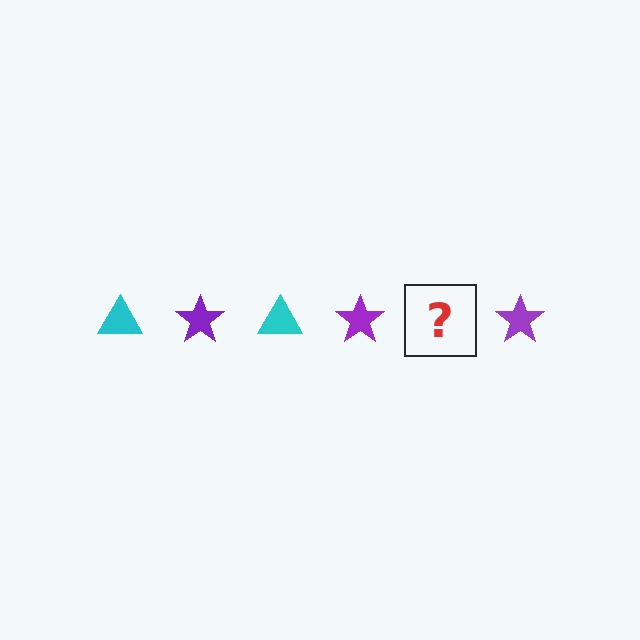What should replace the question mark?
The question mark should be replaced with a cyan triangle.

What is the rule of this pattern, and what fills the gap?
The rule is that the pattern alternates between cyan triangle and purple star. The gap should be filled with a cyan triangle.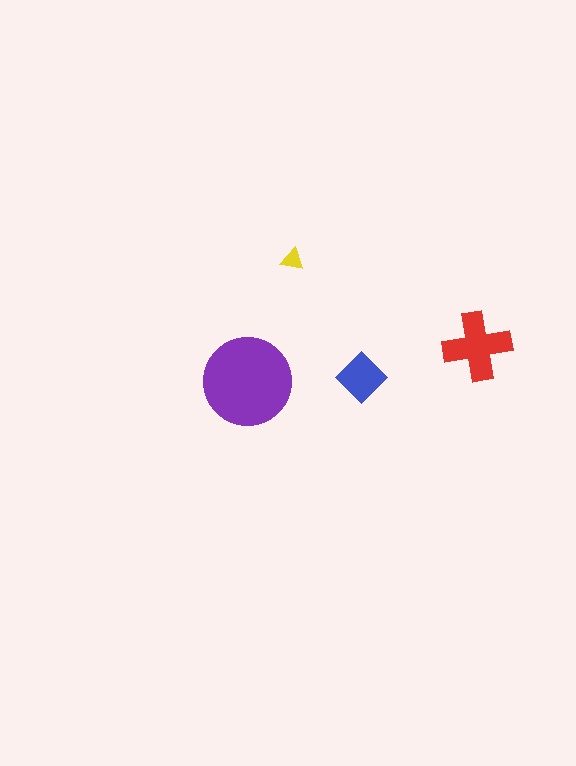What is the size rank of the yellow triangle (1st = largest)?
4th.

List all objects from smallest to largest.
The yellow triangle, the blue diamond, the red cross, the purple circle.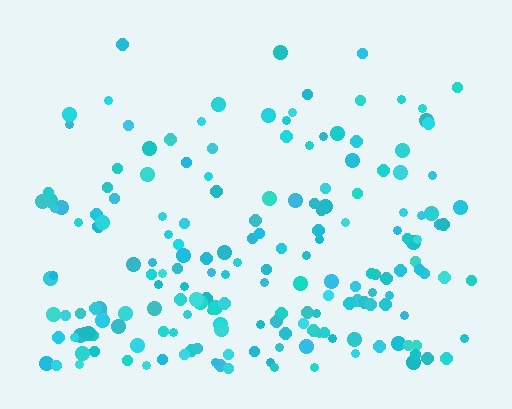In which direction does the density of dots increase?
From top to bottom, with the bottom side densest.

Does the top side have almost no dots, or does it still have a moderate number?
Still a moderate number, just noticeably fewer than the bottom.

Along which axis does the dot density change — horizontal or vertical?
Vertical.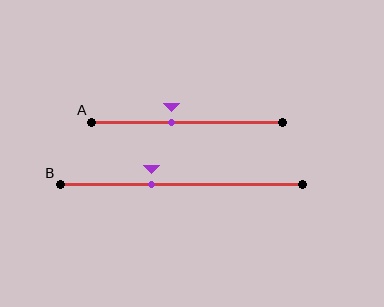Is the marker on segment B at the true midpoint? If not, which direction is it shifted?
No, the marker on segment B is shifted to the left by about 12% of the segment length.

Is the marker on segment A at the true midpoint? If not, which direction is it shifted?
No, the marker on segment A is shifted to the left by about 8% of the segment length.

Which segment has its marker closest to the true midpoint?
Segment A has its marker closest to the true midpoint.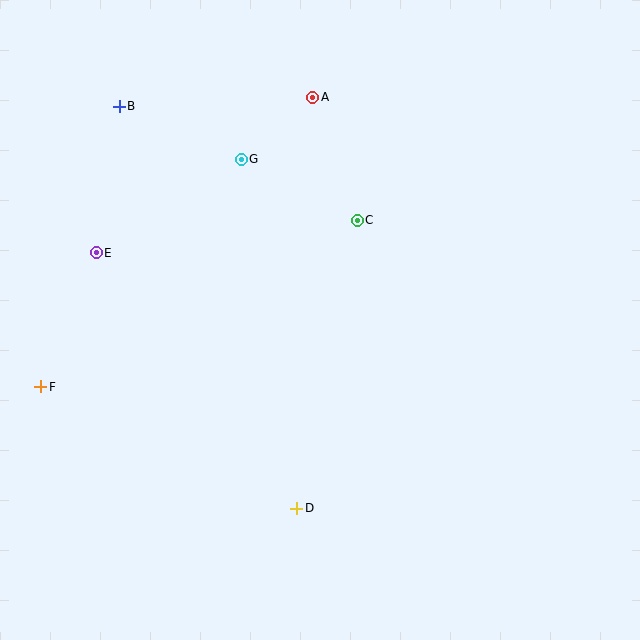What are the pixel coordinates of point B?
Point B is at (119, 106).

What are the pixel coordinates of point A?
Point A is at (313, 97).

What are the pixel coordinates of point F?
Point F is at (41, 387).